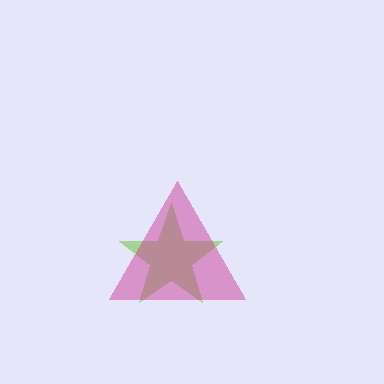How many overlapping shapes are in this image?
There are 2 overlapping shapes in the image.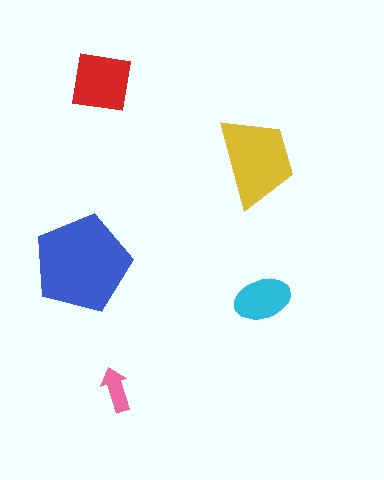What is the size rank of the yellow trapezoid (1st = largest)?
2nd.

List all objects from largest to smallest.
The blue pentagon, the yellow trapezoid, the red square, the cyan ellipse, the pink arrow.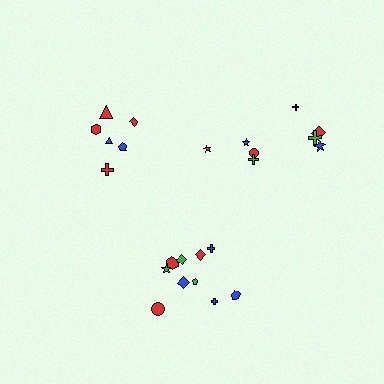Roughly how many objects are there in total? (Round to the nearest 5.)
Roughly 25 objects in total.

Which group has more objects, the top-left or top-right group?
The top-right group.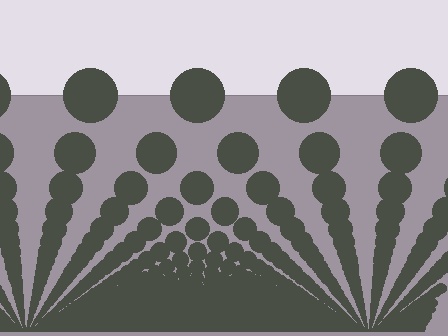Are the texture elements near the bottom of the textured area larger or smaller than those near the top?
Smaller. The gradient is inverted — elements near the bottom are smaller and denser.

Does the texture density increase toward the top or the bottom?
Density increases toward the bottom.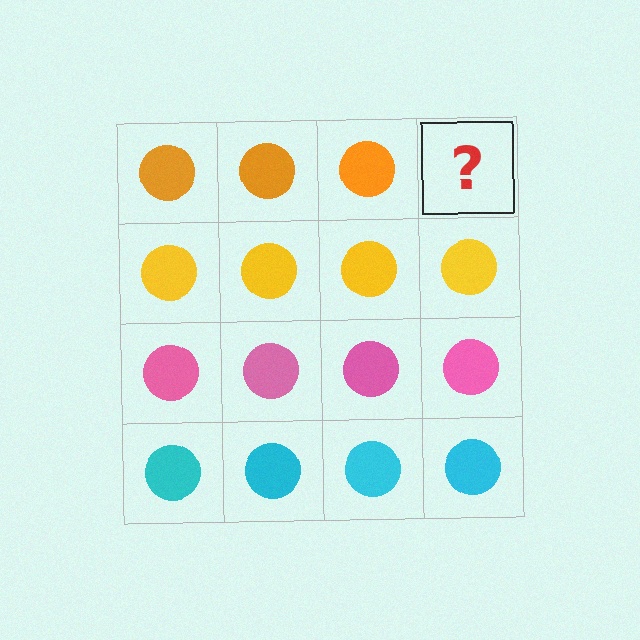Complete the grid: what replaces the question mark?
The question mark should be replaced with an orange circle.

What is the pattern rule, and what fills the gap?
The rule is that each row has a consistent color. The gap should be filled with an orange circle.